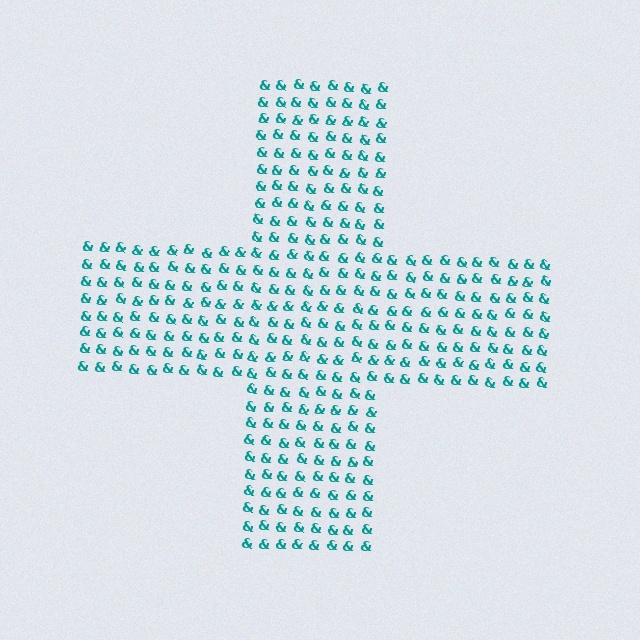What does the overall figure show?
The overall figure shows a cross.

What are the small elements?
The small elements are ampersands.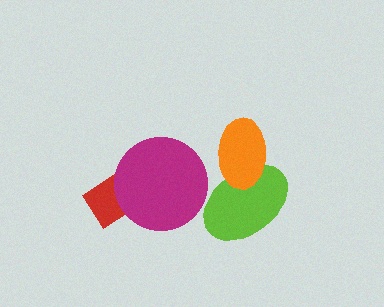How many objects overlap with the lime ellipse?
1 object overlaps with the lime ellipse.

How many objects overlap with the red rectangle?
1 object overlaps with the red rectangle.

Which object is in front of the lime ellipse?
The orange ellipse is in front of the lime ellipse.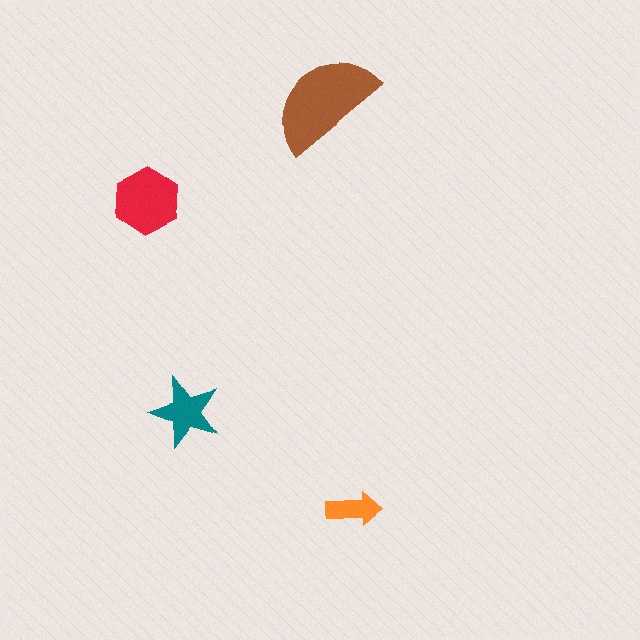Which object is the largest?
The brown semicircle.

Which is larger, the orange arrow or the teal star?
The teal star.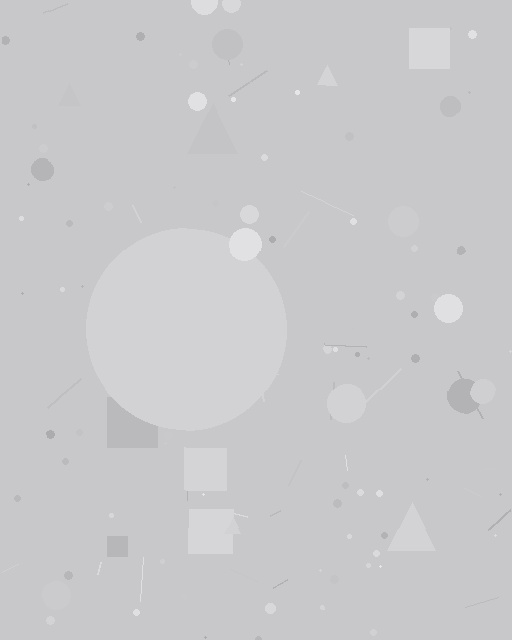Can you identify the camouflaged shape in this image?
The camouflaged shape is a circle.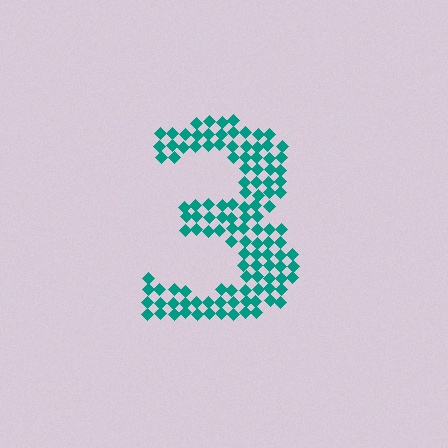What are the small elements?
The small elements are diamonds.